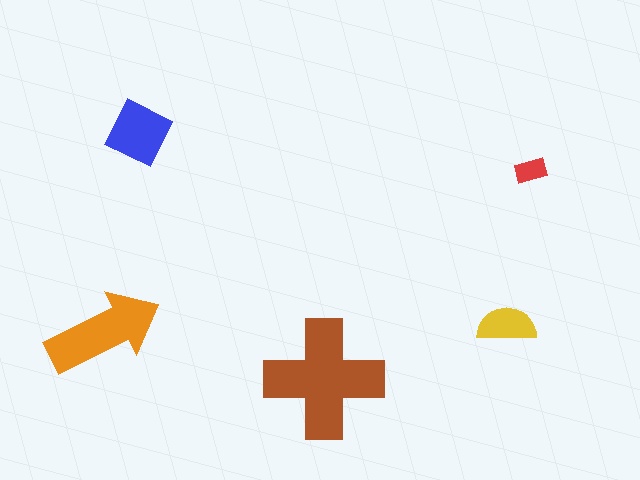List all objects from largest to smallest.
The brown cross, the orange arrow, the blue diamond, the yellow semicircle, the red rectangle.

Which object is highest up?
The blue diamond is topmost.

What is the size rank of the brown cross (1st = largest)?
1st.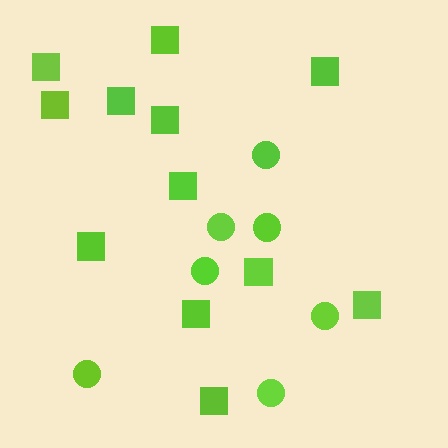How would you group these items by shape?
There are 2 groups: one group of squares (12) and one group of circles (7).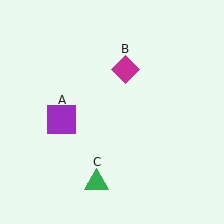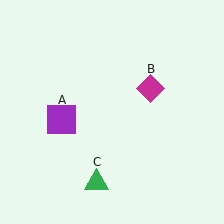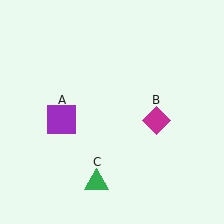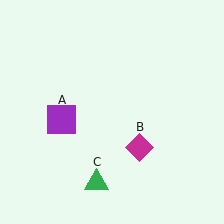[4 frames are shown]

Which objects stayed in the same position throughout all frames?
Purple square (object A) and green triangle (object C) remained stationary.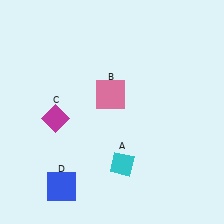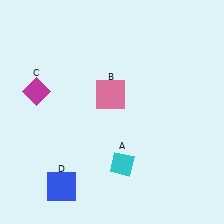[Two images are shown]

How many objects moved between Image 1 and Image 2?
1 object moved between the two images.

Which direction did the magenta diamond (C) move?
The magenta diamond (C) moved up.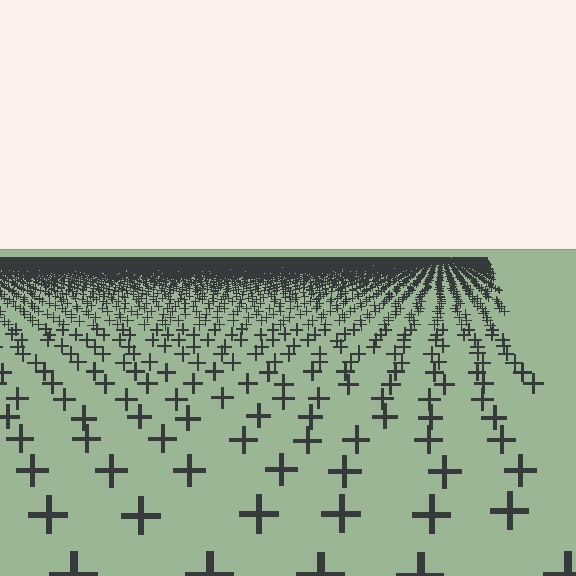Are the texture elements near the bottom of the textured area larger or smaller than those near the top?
Larger. Near the bottom, elements are closer to the viewer and appear at a bigger on-screen size.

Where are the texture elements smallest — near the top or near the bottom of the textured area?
Near the top.